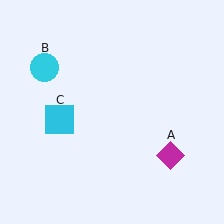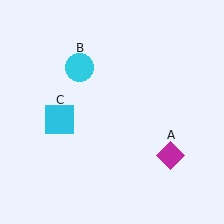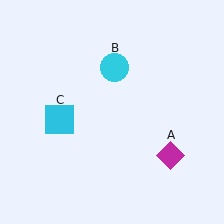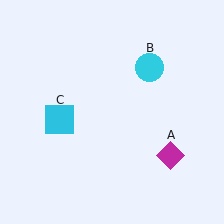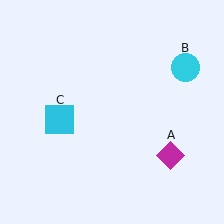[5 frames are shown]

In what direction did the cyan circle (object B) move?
The cyan circle (object B) moved right.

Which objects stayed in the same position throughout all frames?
Magenta diamond (object A) and cyan square (object C) remained stationary.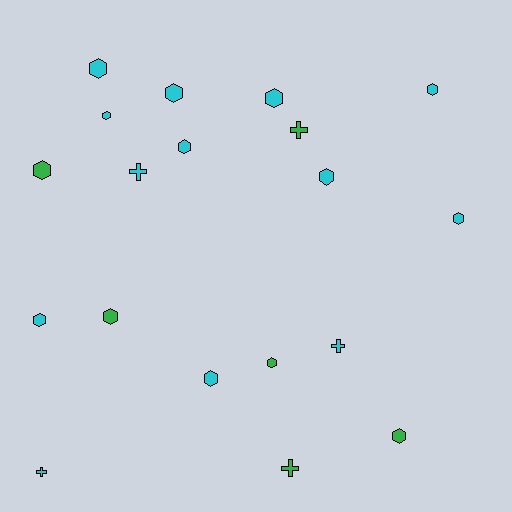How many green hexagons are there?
There are 4 green hexagons.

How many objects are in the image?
There are 19 objects.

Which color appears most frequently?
Cyan, with 13 objects.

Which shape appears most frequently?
Hexagon, with 14 objects.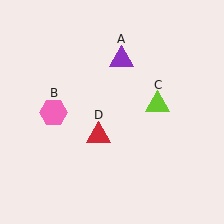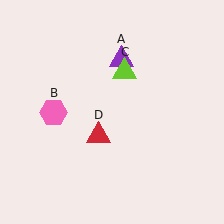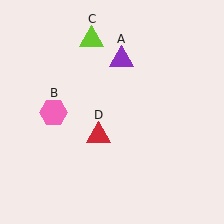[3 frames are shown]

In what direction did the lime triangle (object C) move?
The lime triangle (object C) moved up and to the left.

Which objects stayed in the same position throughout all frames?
Purple triangle (object A) and pink hexagon (object B) and red triangle (object D) remained stationary.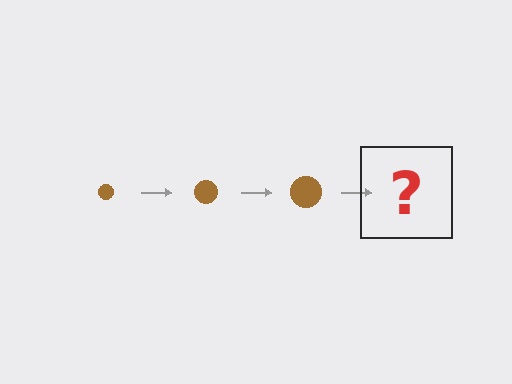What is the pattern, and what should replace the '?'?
The pattern is that the circle gets progressively larger each step. The '?' should be a brown circle, larger than the previous one.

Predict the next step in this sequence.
The next step is a brown circle, larger than the previous one.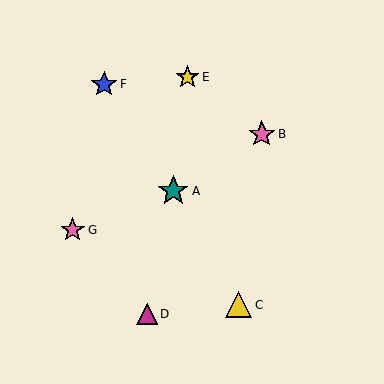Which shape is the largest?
The teal star (labeled A) is the largest.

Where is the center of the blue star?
The center of the blue star is at (104, 84).